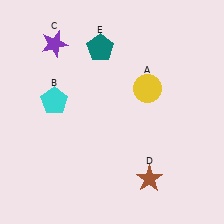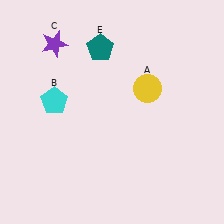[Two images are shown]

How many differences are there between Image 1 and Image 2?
There is 1 difference between the two images.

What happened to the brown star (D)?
The brown star (D) was removed in Image 2. It was in the bottom-right area of Image 1.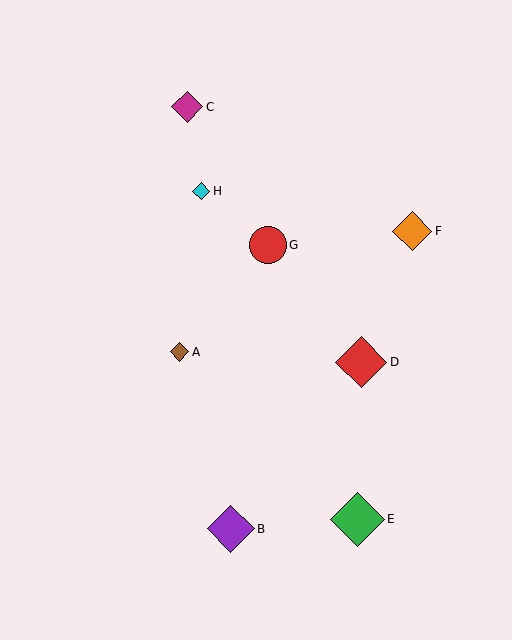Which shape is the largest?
The green diamond (labeled E) is the largest.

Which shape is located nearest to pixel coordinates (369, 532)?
The green diamond (labeled E) at (357, 519) is nearest to that location.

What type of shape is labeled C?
Shape C is a magenta diamond.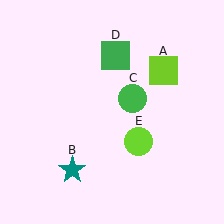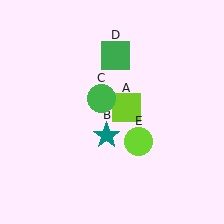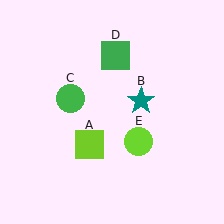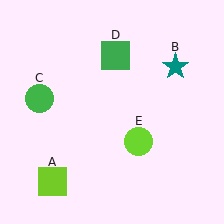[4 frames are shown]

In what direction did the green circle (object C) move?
The green circle (object C) moved left.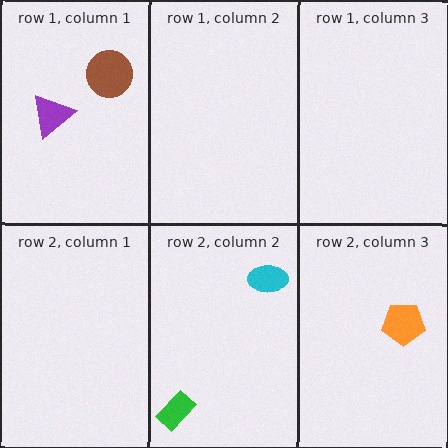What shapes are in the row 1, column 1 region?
The brown circle, the purple triangle.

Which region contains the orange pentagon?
The row 2, column 3 region.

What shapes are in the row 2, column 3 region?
The orange pentagon.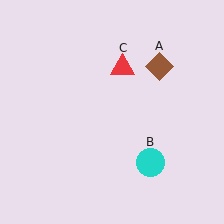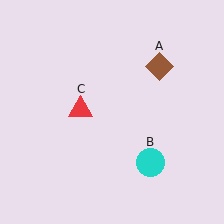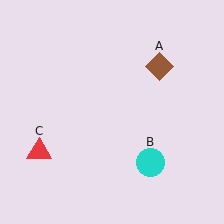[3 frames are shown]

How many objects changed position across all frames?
1 object changed position: red triangle (object C).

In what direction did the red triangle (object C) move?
The red triangle (object C) moved down and to the left.